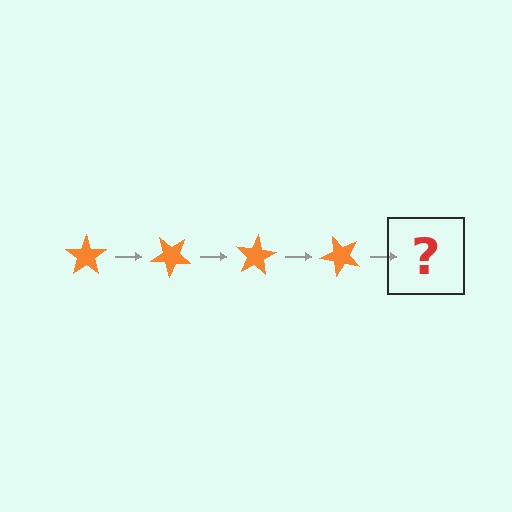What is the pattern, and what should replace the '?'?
The pattern is that the star rotates 40 degrees each step. The '?' should be an orange star rotated 160 degrees.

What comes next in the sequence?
The next element should be an orange star rotated 160 degrees.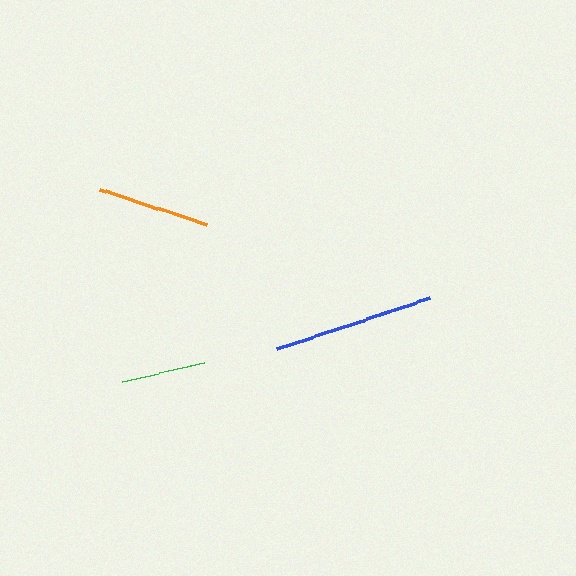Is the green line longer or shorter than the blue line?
The blue line is longer than the green line.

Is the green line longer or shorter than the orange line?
The orange line is longer than the green line.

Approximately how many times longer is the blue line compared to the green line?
The blue line is approximately 1.9 times the length of the green line.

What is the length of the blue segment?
The blue segment is approximately 161 pixels long.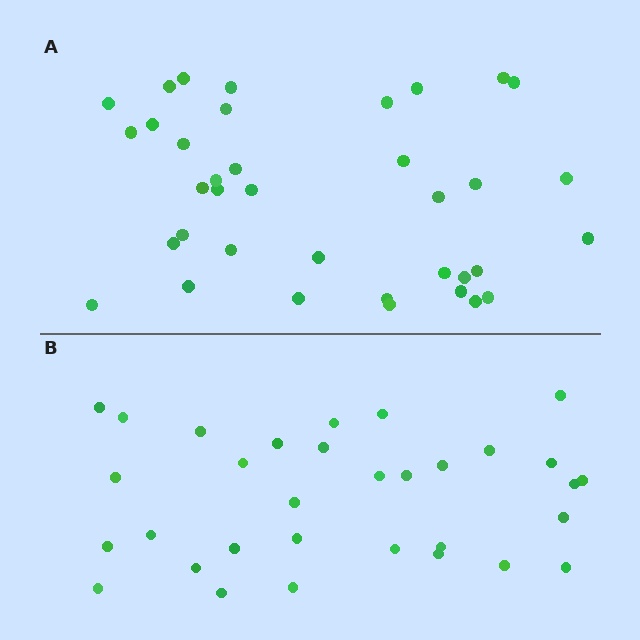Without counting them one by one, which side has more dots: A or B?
Region A (the top region) has more dots.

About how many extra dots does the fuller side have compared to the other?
Region A has about 5 more dots than region B.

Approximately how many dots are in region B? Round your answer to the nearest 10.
About 30 dots. (The exact count is 32, which rounds to 30.)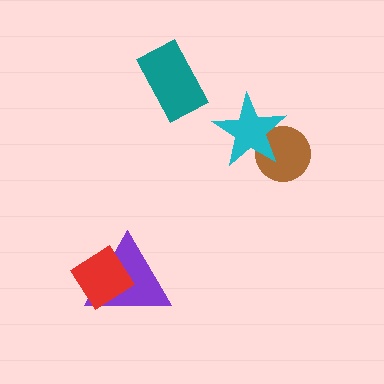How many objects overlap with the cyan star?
1 object overlaps with the cyan star.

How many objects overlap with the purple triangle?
1 object overlaps with the purple triangle.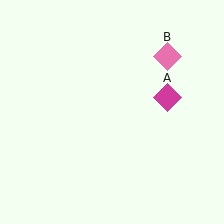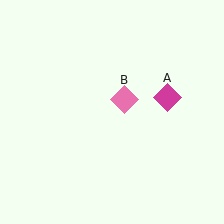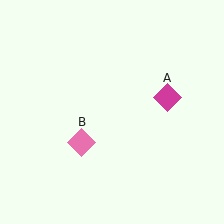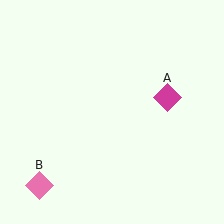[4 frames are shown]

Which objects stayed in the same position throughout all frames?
Magenta diamond (object A) remained stationary.